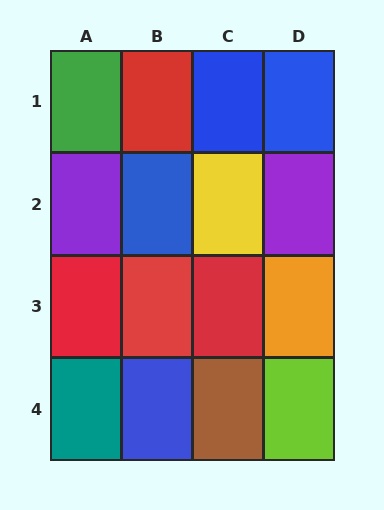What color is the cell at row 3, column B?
Red.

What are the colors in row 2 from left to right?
Purple, blue, yellow, purple.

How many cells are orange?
1 cell is orange.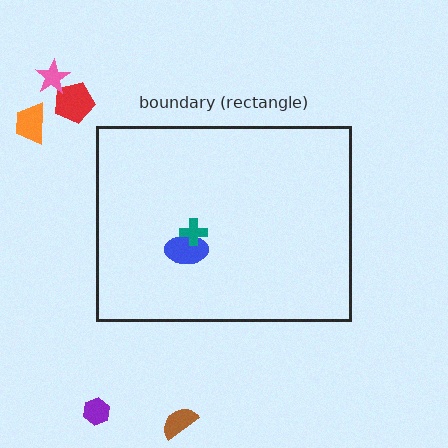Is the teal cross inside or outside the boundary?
Inside.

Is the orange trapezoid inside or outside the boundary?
Outside.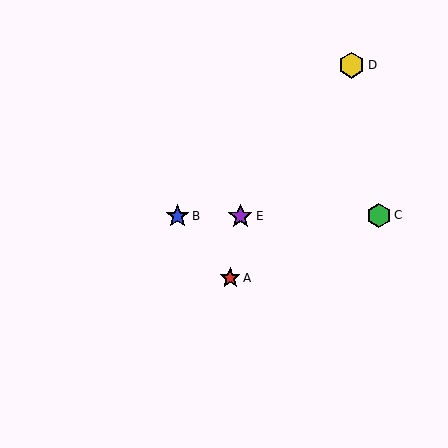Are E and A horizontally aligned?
No, E is at y≈216 and A is at y≈278.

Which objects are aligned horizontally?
Objects B, C, E are aligned horizontally.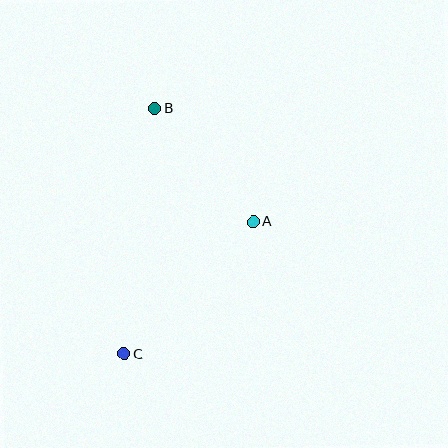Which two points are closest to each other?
Points A and B are closest to each other.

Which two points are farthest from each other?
Points B and C are farthest from each other.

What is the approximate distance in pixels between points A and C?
The distance between A and C is approximately 185 pixels.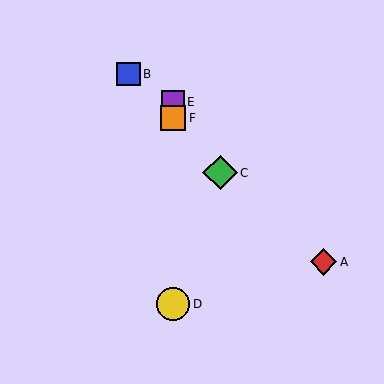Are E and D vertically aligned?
Yes, both are at x≈173.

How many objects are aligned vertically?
3 objects (D, E, F) are aligned vertically.